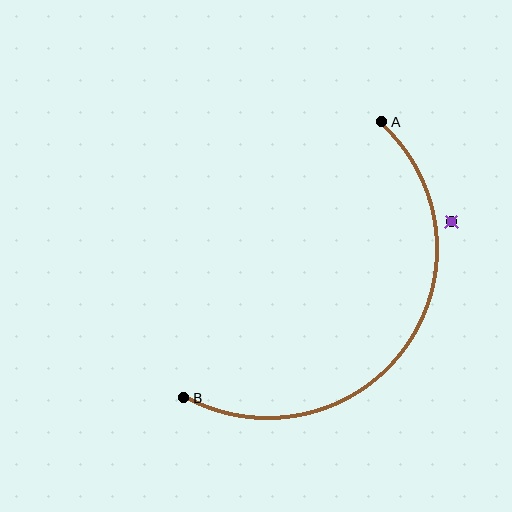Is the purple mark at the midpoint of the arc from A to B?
No — the purple mark does not lie on the arc at all. It sits slightly outside the curve.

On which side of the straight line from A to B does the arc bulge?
The arc bulges below and to the right of the straight line connecting A and B.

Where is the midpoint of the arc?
The arc midpoint is the point on the curve farthest from the straight line joining A and B. It sits below and to the right of that line.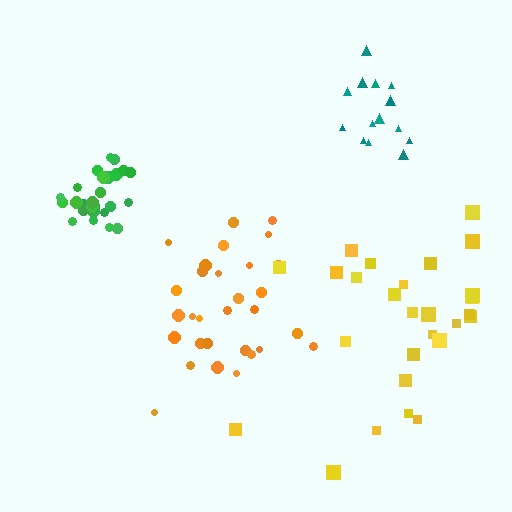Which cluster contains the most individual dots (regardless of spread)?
Orange (30).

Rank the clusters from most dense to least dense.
green, orange, teal, yellow.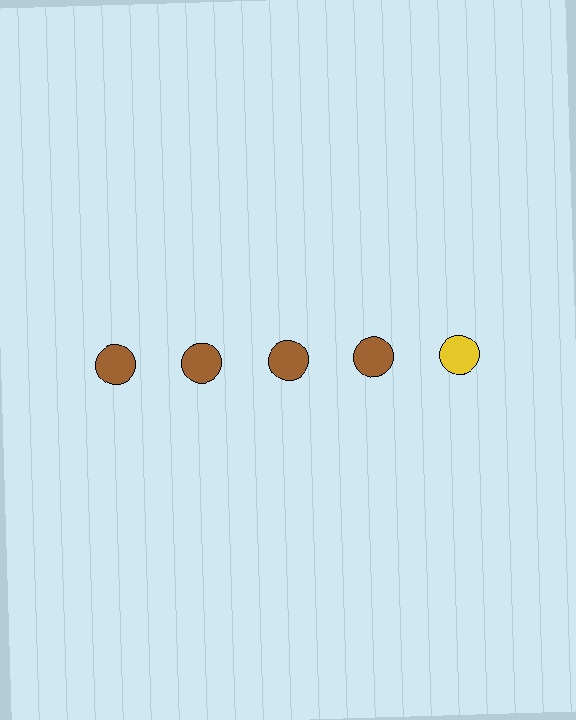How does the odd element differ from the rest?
It has a different color: yellow instead of brown.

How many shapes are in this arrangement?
There are 5 shapes arranged in a grid pattern.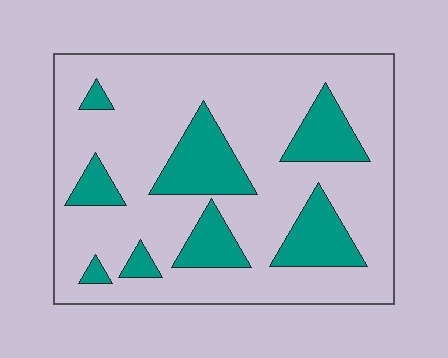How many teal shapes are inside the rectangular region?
8.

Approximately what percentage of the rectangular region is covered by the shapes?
Approximately 25%.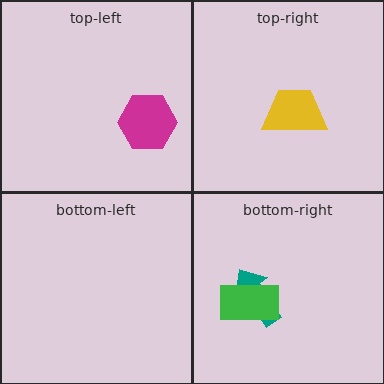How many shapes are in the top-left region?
1.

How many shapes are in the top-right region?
1.